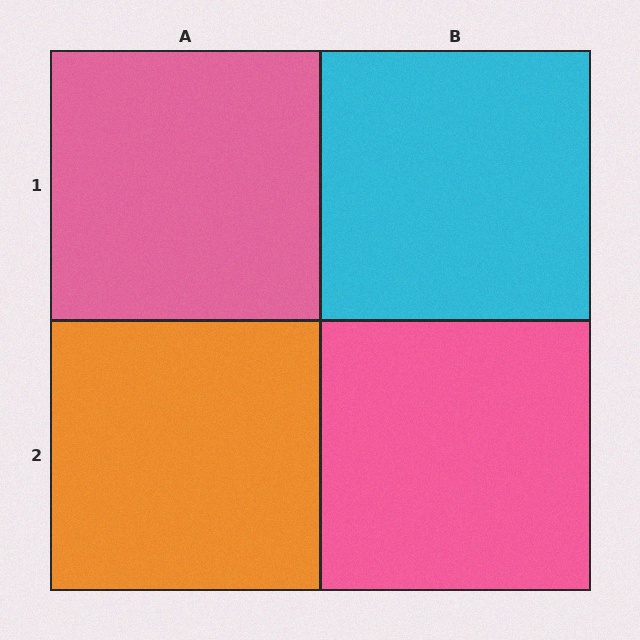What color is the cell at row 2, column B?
Pink.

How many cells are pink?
2 cells are pink.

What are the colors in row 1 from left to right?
Pink, cyan.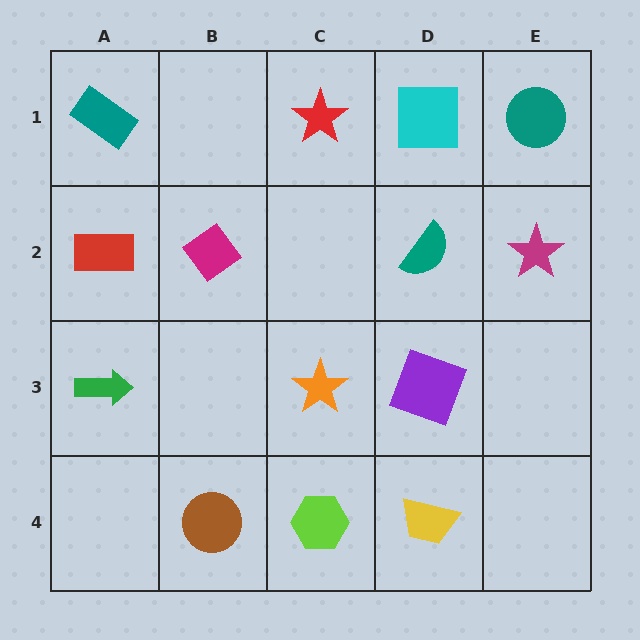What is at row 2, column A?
A red rectangle.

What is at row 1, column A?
A teal rectangle.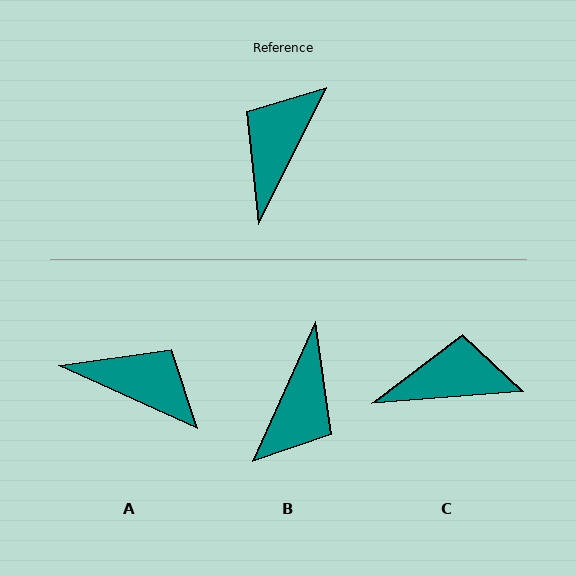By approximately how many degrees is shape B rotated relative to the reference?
Approximately 178 degrees clockwise.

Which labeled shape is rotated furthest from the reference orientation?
B, about 178 degrees away.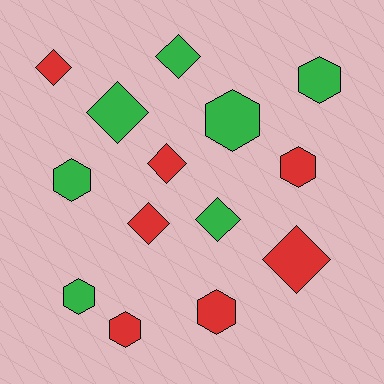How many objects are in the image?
There are 14 objects.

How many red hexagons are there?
There are 3 red hexagons.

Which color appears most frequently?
Green, with 7 objects.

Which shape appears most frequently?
Hexagon, with 7 objects.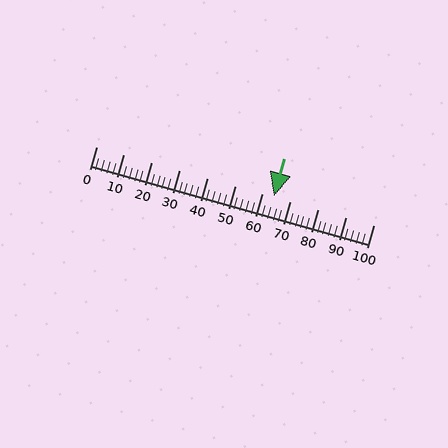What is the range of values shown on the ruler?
The ruler shows values from 0 to 100.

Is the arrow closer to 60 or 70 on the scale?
The arrow is closer to 60.